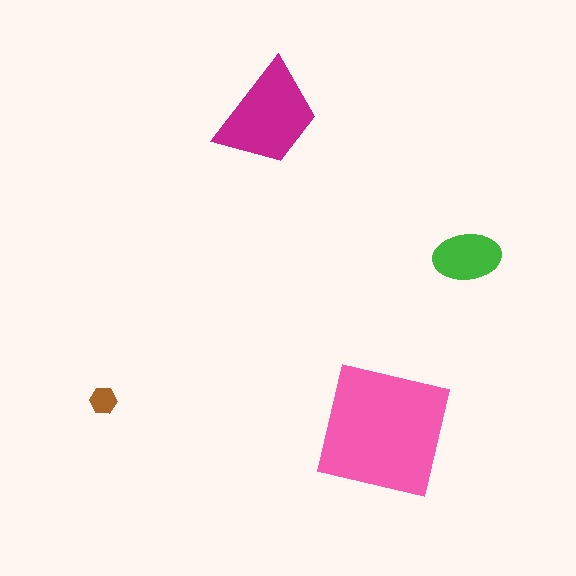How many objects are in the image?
There are 4 objects in the image.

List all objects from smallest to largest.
The brown hexagon, the green ellipse, the magenta trapezoid, the pink square.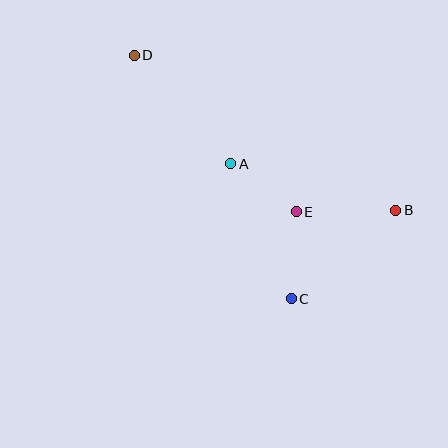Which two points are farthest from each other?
Points B and D are farthest from each other.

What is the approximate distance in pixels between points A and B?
The distance between A and B is approximately 171 pixels.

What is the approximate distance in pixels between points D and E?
The distance between D and E is approximately 225 pixels.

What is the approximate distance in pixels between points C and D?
The distance between C and D is approximately 289 pixels.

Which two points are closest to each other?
Points A and E are closest to each other.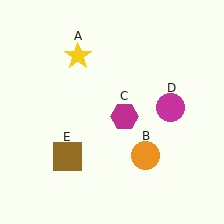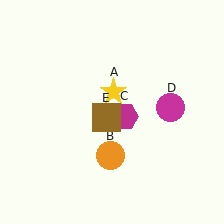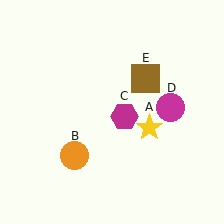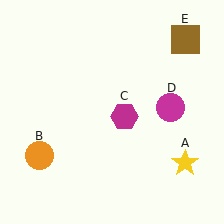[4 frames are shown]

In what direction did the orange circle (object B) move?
The orange circle (object B) moved left.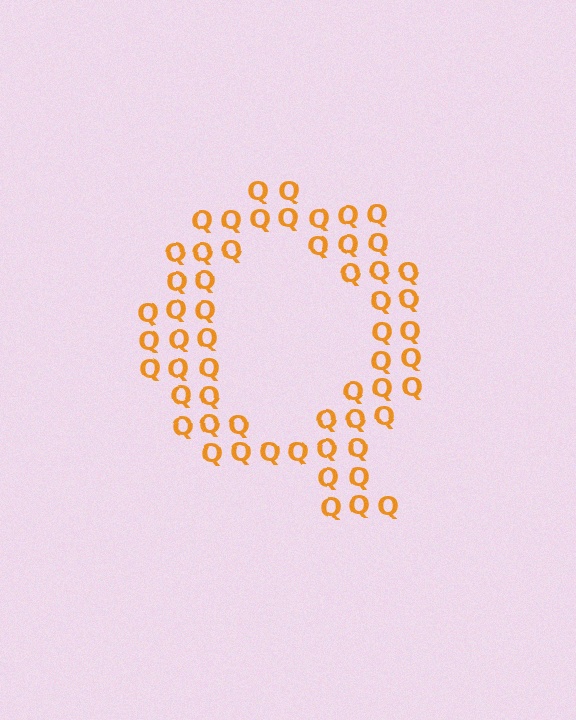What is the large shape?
The large shape is the letter Q.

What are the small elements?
The small elements are letter Q's.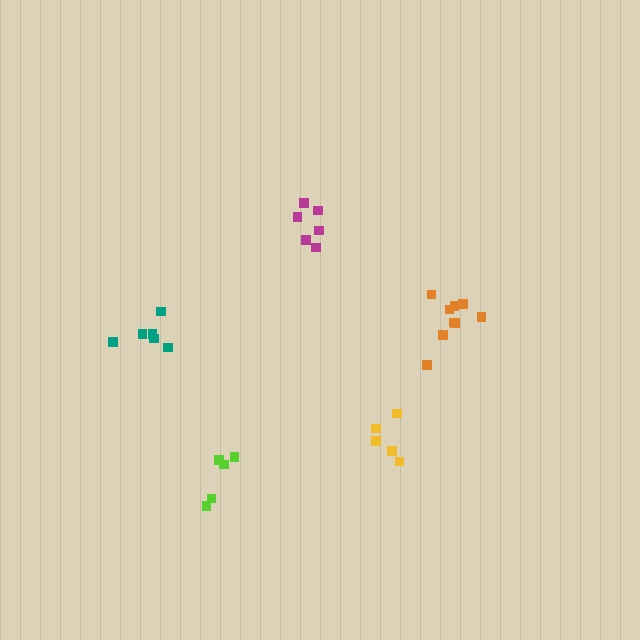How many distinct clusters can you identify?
There are 5 distinct clusters.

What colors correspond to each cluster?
The clusters are colored: teal, yellow, magenta, lime, orange.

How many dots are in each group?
Group 1: 6 dots, Group 2: 5 dots, Group 3: 6 dots, Group 4: 5 dots, Group 5: 9 dots (31 total).